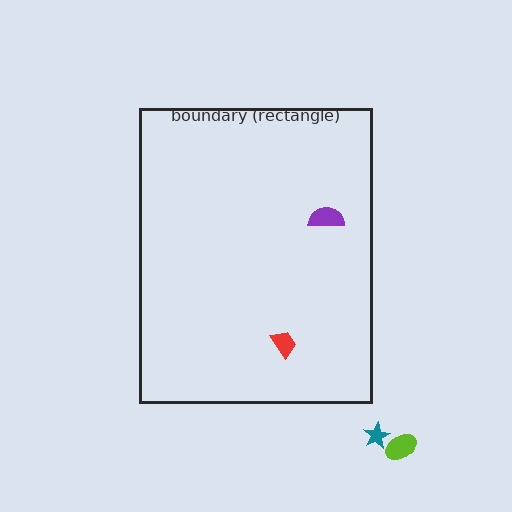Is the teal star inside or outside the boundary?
Outside.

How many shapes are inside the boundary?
2 inside, 2 outside.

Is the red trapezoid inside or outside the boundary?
Inside.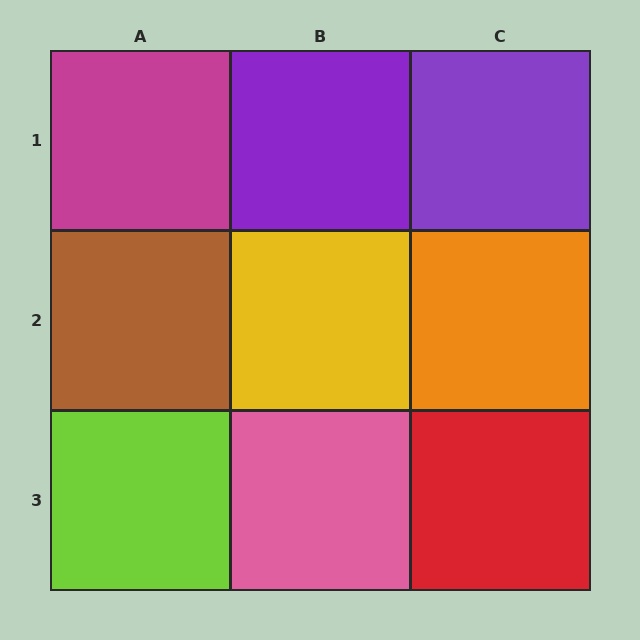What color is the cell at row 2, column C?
Orange.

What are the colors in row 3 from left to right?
Lime, pink, red.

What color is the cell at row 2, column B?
Yellow.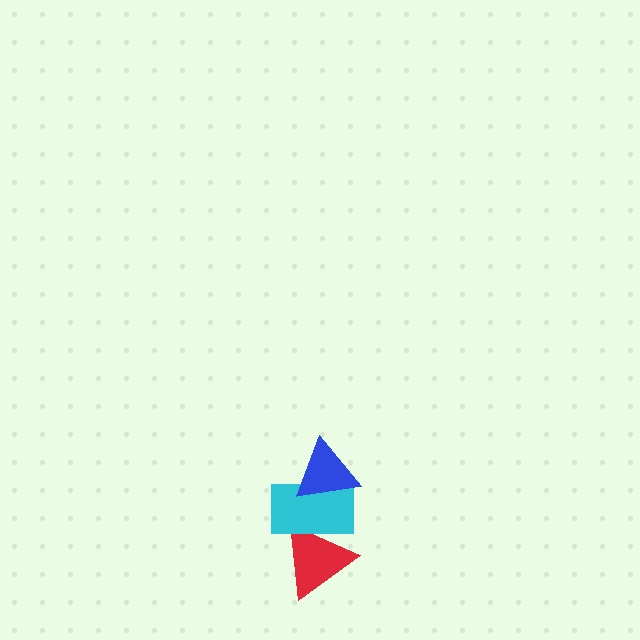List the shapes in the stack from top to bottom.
From top to bottom: the blue triangle, the cyan rectangle, the red triangle.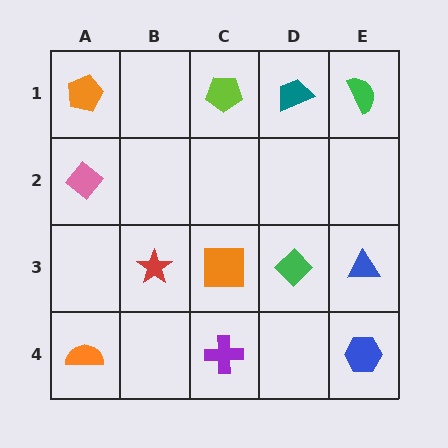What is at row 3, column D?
A green diamond.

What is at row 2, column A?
A pink diamond.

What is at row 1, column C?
A lime pentagon.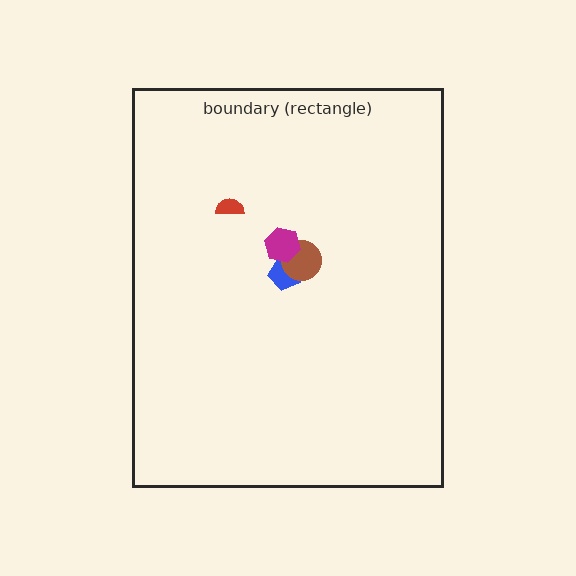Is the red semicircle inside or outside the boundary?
Inside.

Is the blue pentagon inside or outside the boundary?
Inside.